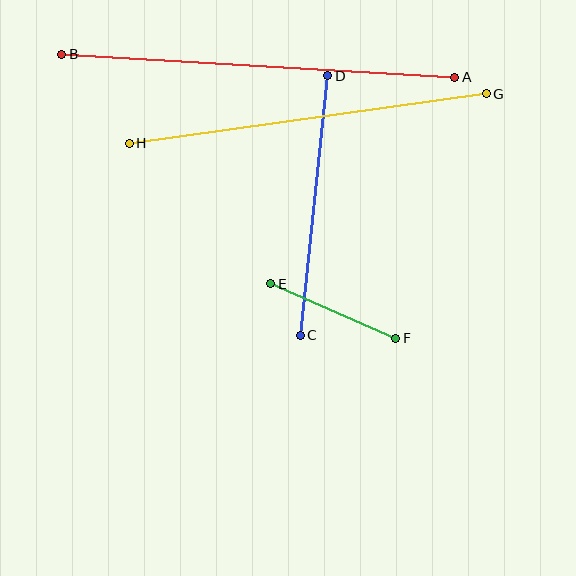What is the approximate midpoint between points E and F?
The midpoint is at approximately (333, 311) pixels.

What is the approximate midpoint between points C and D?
The midpoint is at approximately (314, 206) pixels.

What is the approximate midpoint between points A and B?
The midpoint is at approximately (258, 66) pixels.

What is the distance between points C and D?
The distance is approximately 261 pixels.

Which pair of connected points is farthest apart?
Points A and B are farthest apart.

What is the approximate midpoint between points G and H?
The midpoint is at approximately (308, 119) pixels.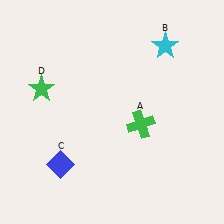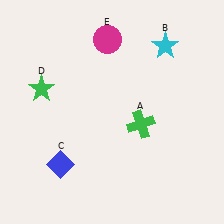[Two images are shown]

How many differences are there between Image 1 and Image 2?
There is 1 difference between the two images.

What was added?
A magenta circle (E) was added in Image 2.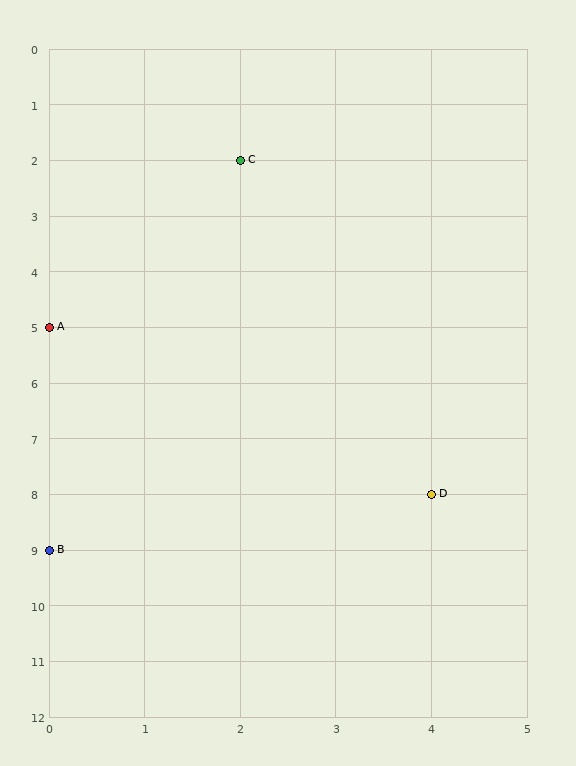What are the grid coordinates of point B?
Point B is at grid coordinates (0, 9).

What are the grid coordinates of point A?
Point A is at grid coordinates (0, 5).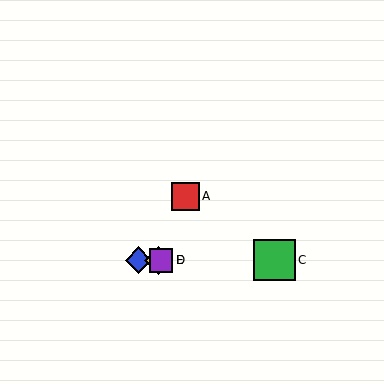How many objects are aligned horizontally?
4 objects (B, C, D, E) are aligned horizontally.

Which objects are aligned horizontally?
Objects B, C, D, E are aligned horizontally.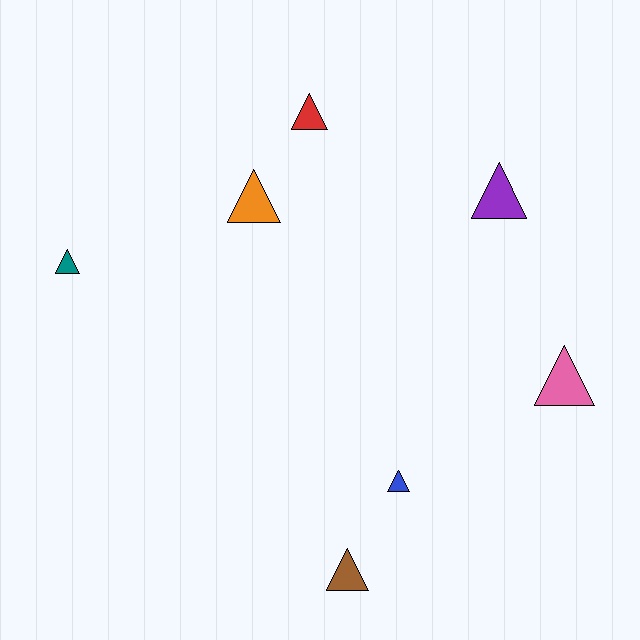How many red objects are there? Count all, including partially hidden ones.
There is 1 red object.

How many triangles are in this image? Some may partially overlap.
There are 7 triangles.